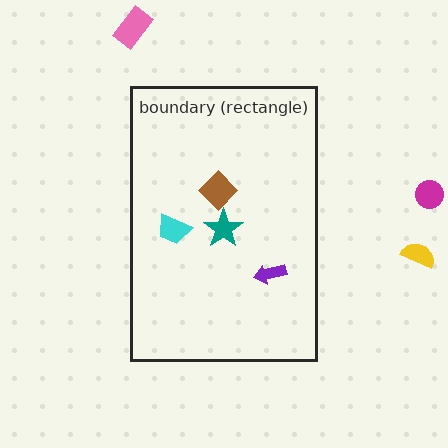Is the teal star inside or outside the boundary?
Inside.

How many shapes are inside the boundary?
4 inside, 3 outside.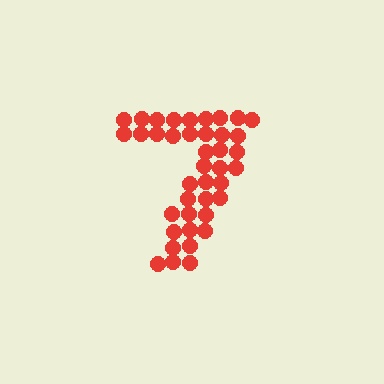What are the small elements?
The small elements are circles.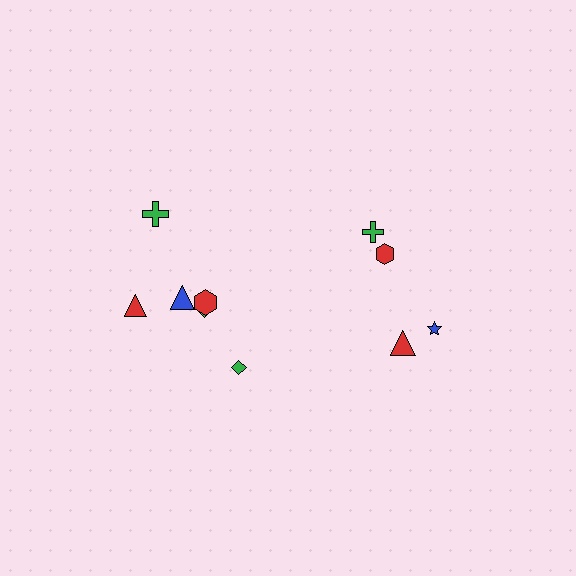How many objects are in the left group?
There are 6 objects.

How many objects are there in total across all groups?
There are 10 objects.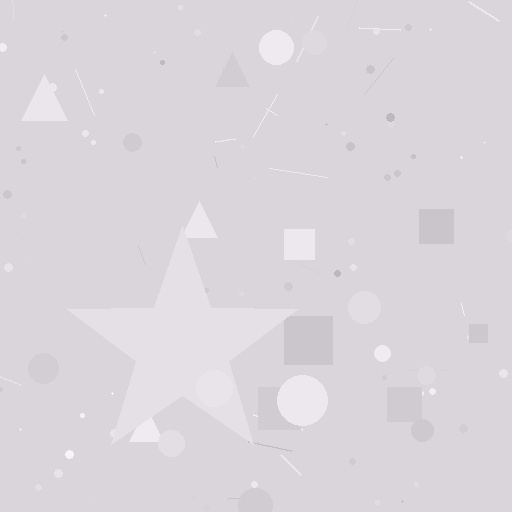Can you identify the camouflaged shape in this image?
The camouflaged shape is a star.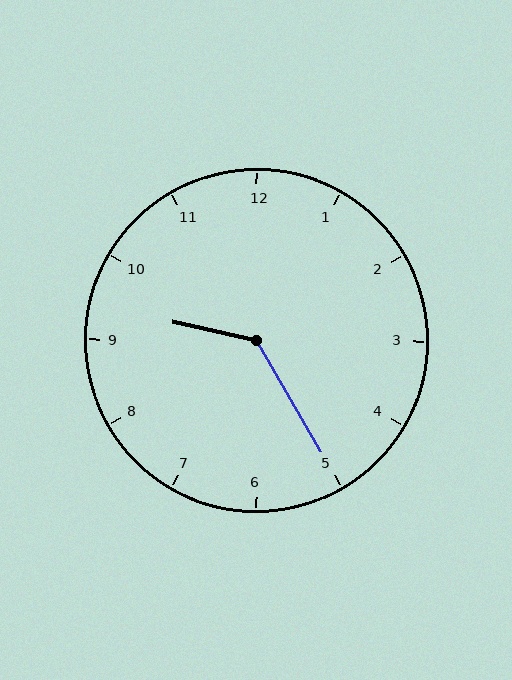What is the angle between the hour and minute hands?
Approximately 132 degrees.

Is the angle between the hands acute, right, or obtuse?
It is obtuse.